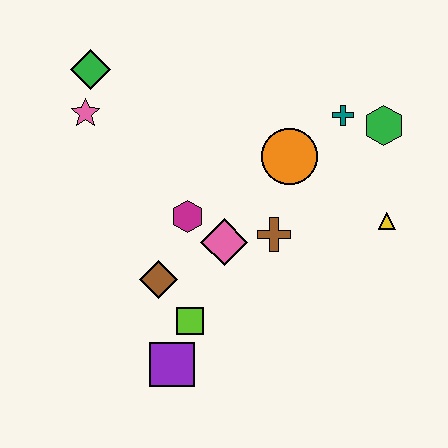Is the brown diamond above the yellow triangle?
No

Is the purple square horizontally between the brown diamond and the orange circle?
Yes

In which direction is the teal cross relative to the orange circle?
The teal cross is to the right of the orange circle.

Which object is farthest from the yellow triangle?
The green diamond is farthest from the yellow triangle.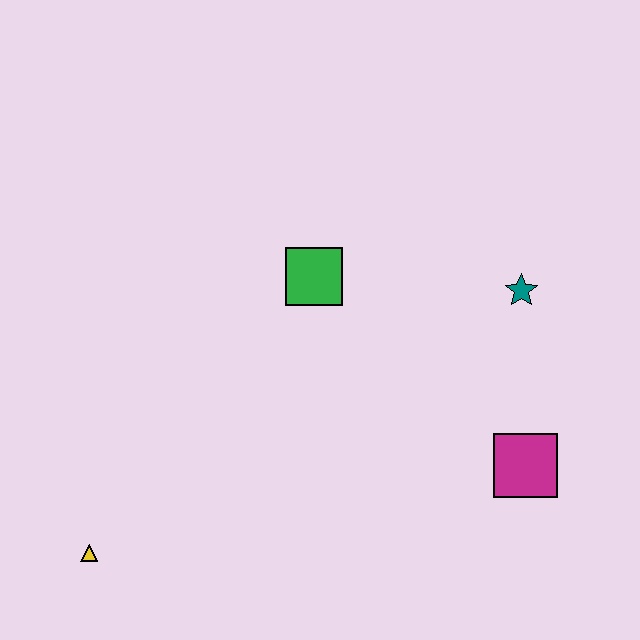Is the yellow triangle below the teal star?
Yes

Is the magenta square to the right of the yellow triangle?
Yes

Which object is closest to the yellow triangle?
The green square is closest to the yellow triangle.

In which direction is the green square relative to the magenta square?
The green square is to the left of the magenta square.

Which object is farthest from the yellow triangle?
The teal star is farthest from the yellow triangle.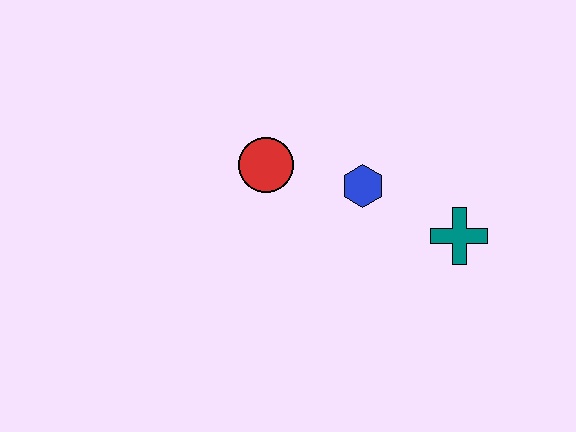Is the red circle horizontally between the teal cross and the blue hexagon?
No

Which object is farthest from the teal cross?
The red circle is farthest from the teal cross.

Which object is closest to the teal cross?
The blue hexagon is closest to the teal cross.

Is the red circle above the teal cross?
Yes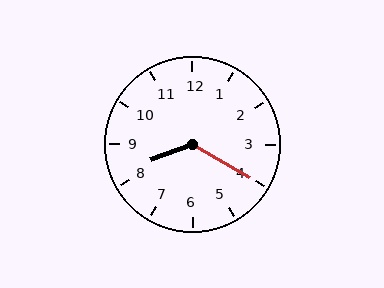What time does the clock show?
8:20.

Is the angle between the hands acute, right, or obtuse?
It is obtuse.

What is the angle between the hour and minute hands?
Approximately 130 degrees.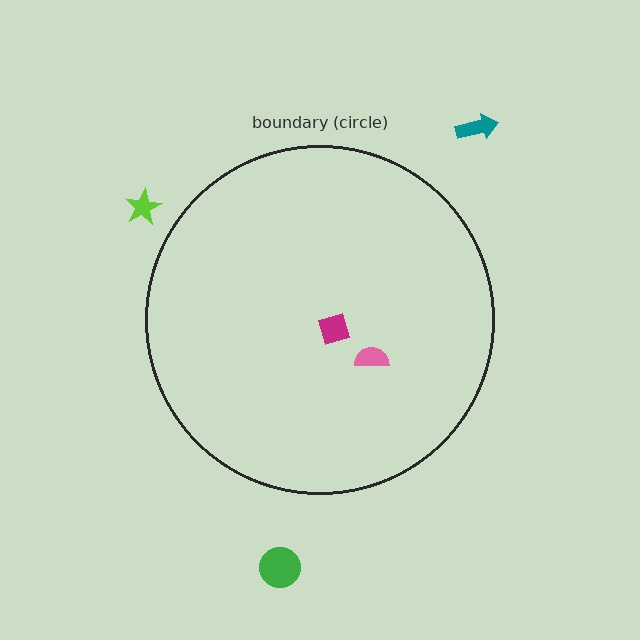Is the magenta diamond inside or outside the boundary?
Inside.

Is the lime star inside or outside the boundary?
Outside.